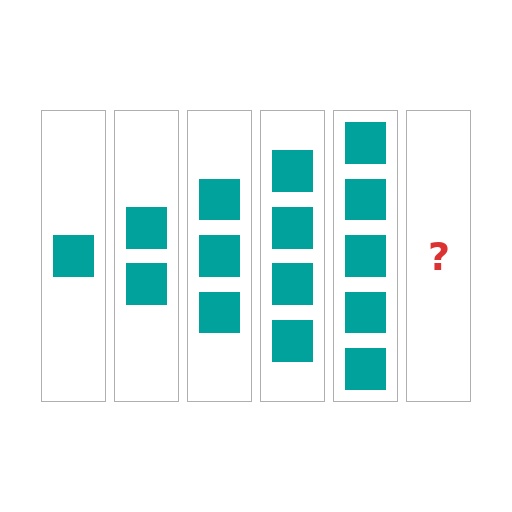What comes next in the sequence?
The next element should be 6 squares.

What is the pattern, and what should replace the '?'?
The pattern is that each step adds one more square. The '?' should be 6 squares.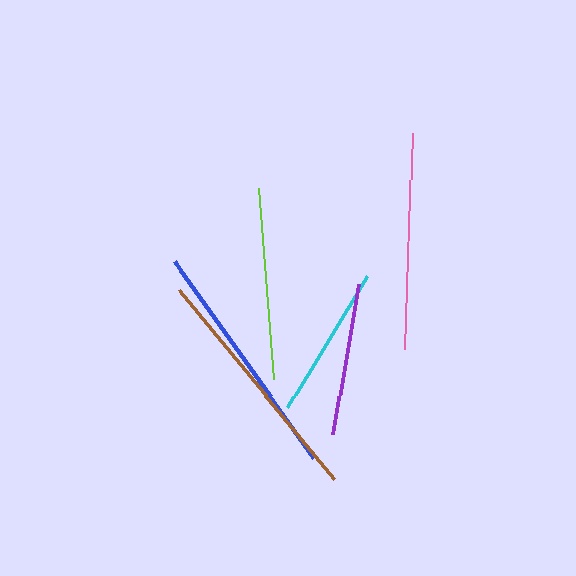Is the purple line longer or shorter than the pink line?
The pink line is longer than the purple line.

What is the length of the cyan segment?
The cyan segment is approximately 152 pixels long.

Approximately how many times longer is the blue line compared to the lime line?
The blue line is approximately 1.3 times the length of the lime line.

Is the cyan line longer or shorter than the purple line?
The cyan line is longer than the purple line.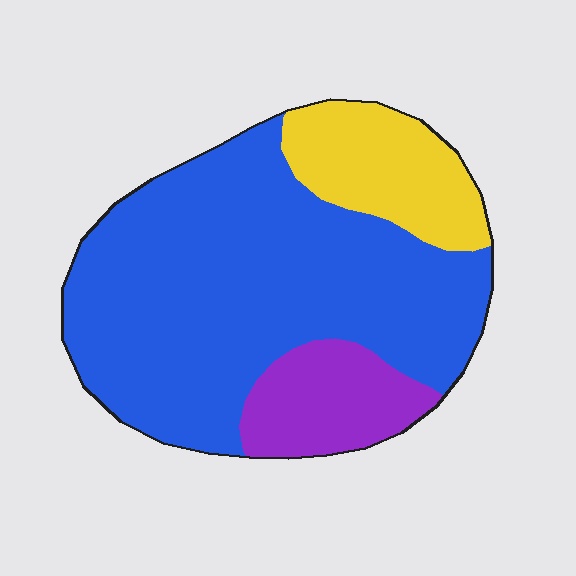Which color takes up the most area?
Blue, at roughly 70%.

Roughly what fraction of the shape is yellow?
Yellow covers around 15% of the shape.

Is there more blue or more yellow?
Blue.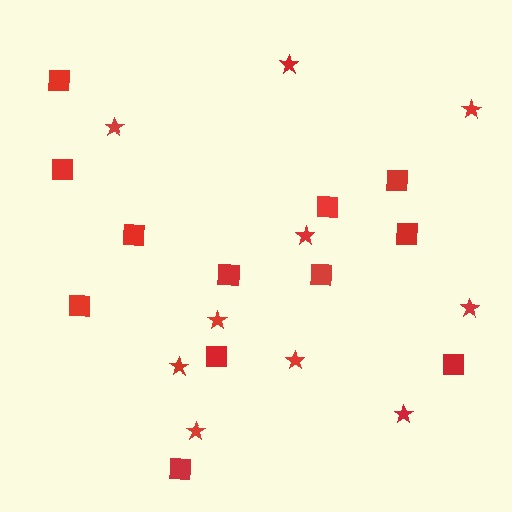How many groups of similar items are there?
There are 2 groups: one group of squares (12) and one group of stars (10).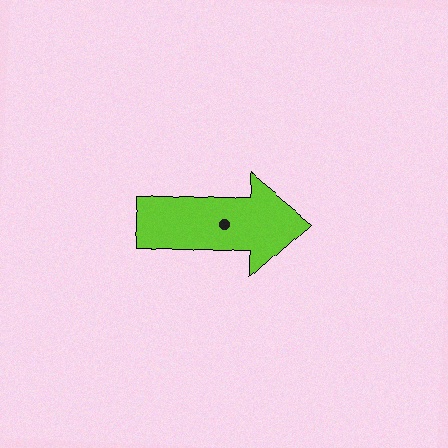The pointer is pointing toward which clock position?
Roughly 3 o'clock.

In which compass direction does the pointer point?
East.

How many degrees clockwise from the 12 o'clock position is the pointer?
Approximately 88 degrees.